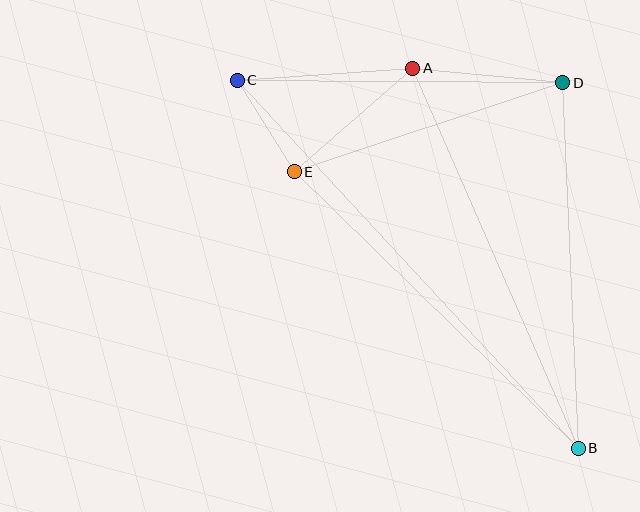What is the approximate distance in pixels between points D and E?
The distance between D and E is approximately 283 pixels.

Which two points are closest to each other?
Points C and E are closest to each other.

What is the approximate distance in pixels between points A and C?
The distance between A and C is approximately 176 pixels.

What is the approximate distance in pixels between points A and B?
The distance between A and B is approximately 415 pixels.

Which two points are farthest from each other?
Points B and C are farthest from each other.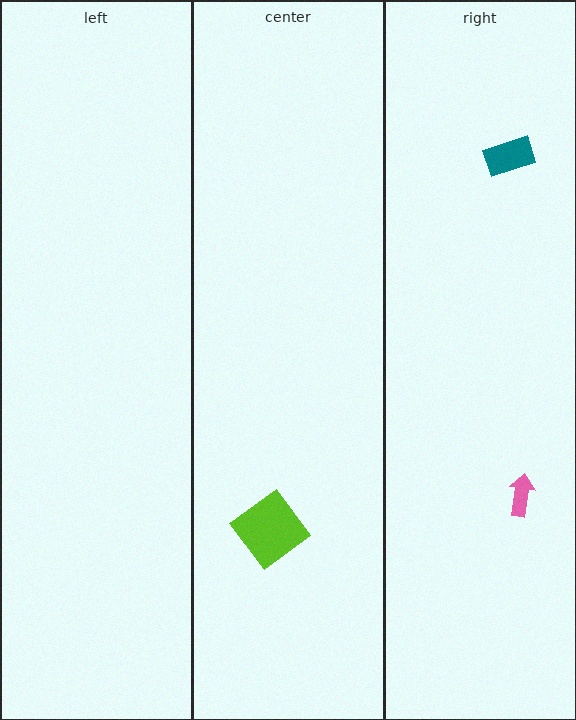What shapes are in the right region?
The teal rectangle, the pink arrow.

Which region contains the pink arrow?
The right region.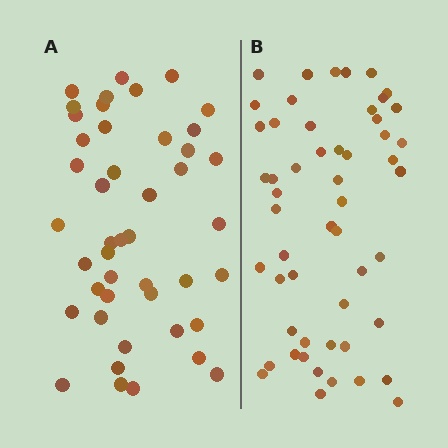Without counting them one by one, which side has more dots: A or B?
Region B (the right region) has more dots.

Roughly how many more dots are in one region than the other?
Region B has roughly 8 or so more dots than region A.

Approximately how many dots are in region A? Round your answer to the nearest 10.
About 40 dots. (The exact count is 45, which rounds to 40.)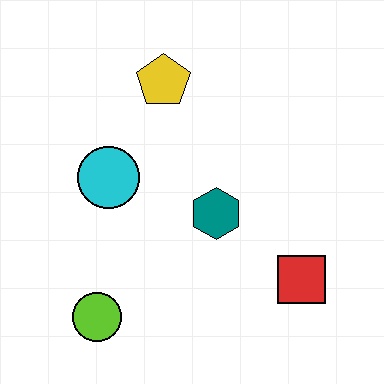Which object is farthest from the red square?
The yellow pentagon is farthest from the red square.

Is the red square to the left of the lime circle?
No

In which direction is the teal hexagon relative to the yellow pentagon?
The teal hexagon is below the yellow pentagon.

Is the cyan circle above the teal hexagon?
Yes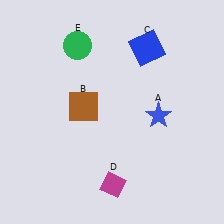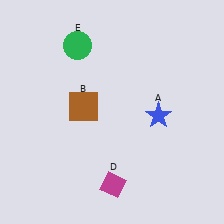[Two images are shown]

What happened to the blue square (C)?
The blue square (C) was removed in Image 2. It was in the top-right area of Image 1.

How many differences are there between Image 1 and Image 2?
There is 1 difference between the two images.